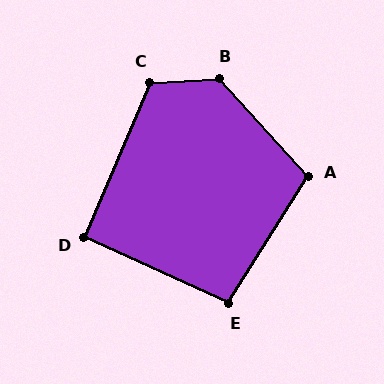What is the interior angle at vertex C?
Approximately 117 degrees (obtuse).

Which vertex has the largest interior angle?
B, at approximately 128 degrees.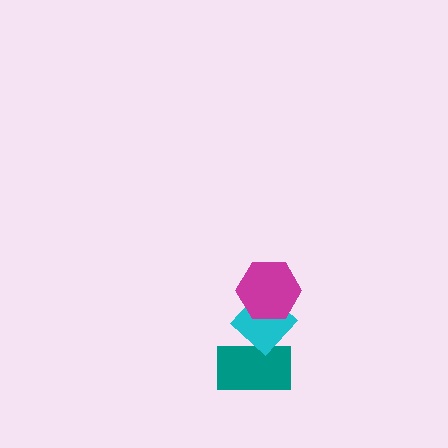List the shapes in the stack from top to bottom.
From top to bottom: the magenta hexagon, the cyan diamond, the teal rectangle.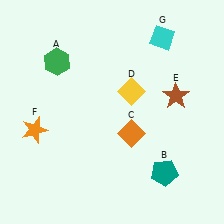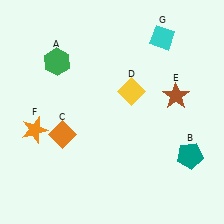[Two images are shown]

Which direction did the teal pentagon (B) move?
The teal pentagon (B) moved right.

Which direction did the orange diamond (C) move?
The orange diamond (C) moved left.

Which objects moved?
The objects that moved are: the teal pentagon (B), the orange diamond (C).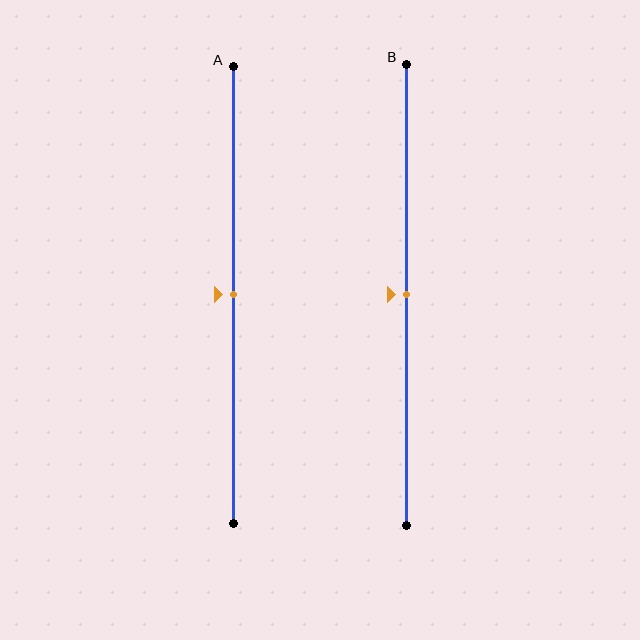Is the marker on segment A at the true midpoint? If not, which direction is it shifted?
Yes, the marker on segment A is at the true midpoint.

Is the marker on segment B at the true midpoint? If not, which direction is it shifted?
Yes, the marker on segment B is at the true midpoint.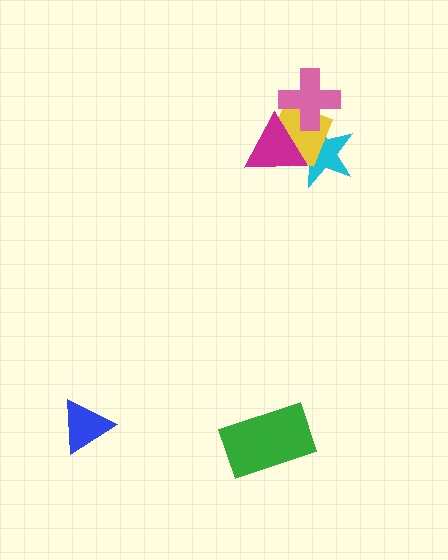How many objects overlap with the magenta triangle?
3 objects overlap with the magenta triangle.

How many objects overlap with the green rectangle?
0 objects overlap with the green rectangle.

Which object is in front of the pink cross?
The magenta triangle is in front of the pink cross.